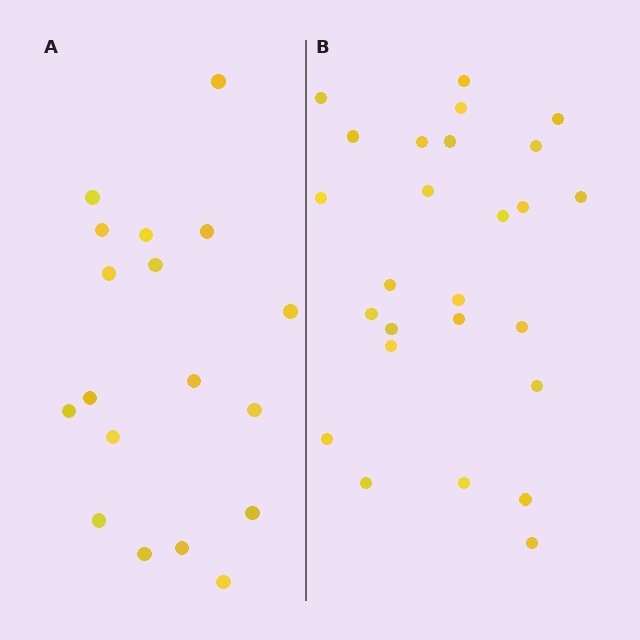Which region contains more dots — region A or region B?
Region B (the right region) has more dots.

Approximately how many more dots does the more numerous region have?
Region B has roughly 8 or so more dots than region A.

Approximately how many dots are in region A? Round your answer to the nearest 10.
About 20 dots. (The exact count is 18, which rounds to 20.)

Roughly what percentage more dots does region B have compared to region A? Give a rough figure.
About 45% more.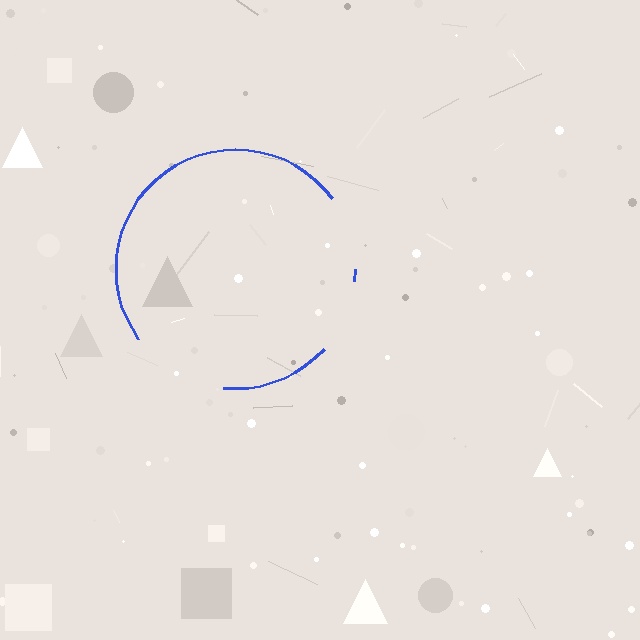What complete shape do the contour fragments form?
The contour fragments form a circle.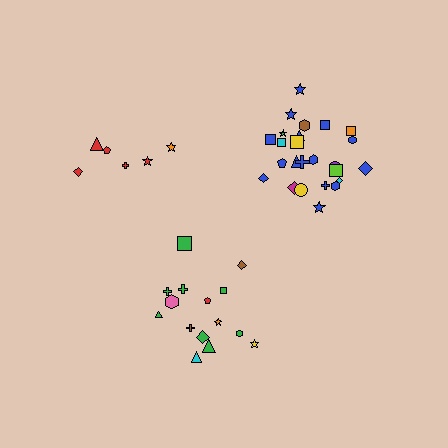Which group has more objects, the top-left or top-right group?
The top-right group.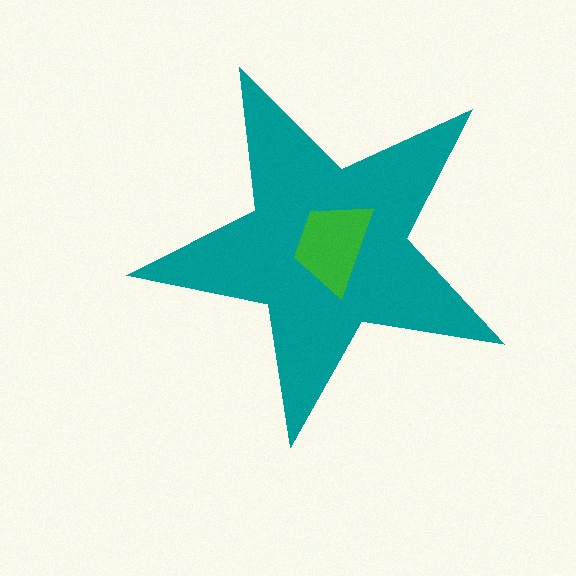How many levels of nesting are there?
2.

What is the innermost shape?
The green trapezoid.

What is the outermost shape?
The teal star.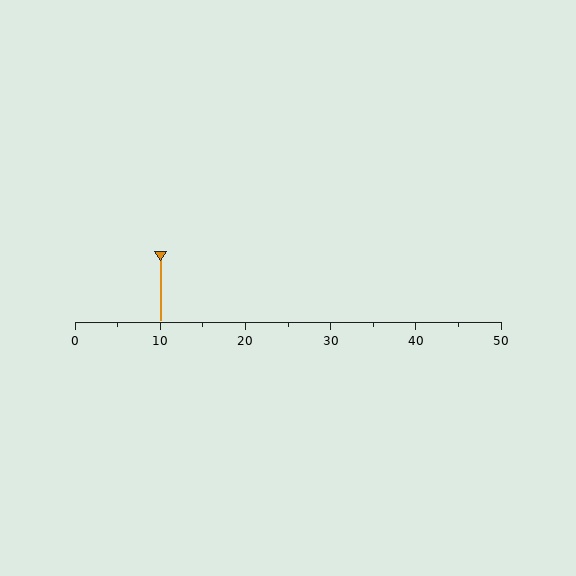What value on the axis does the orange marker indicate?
The marker indicates approximately 10.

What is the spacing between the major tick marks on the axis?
The major ticks are spaced 10 apart.